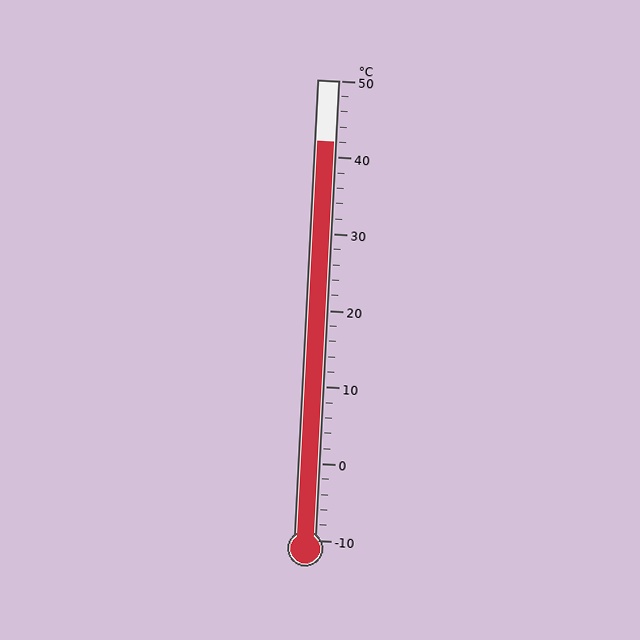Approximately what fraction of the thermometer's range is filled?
The thermometer is filled to approximately 85% of its range.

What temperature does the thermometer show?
The thermometer shows approximately 42°C.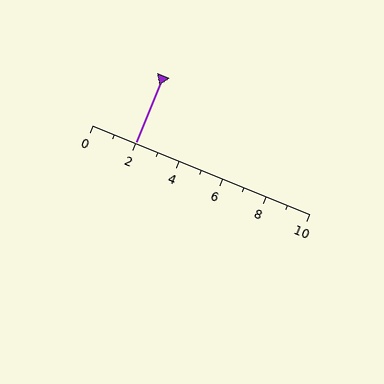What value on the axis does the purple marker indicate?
The marker indicates approximately 2.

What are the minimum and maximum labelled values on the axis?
The axis runs from 0 to 10.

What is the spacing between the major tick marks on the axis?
The major ticks are spaced 2 apart.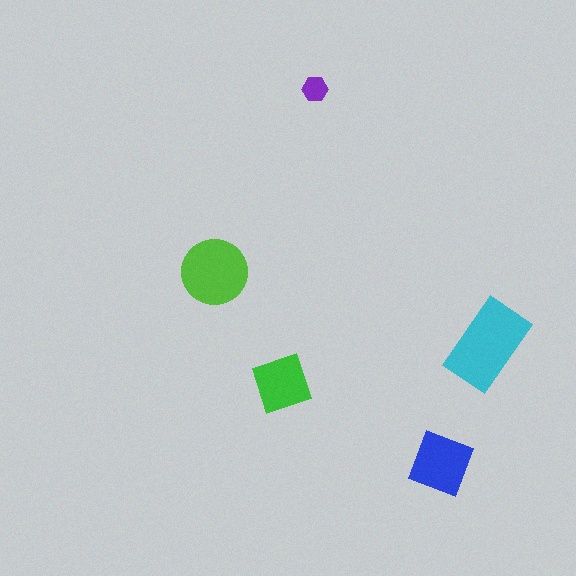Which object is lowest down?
The blue diamond is bottommost.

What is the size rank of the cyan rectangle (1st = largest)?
1st.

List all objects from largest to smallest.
The cyan rectangle, the lime circle, the blue diamond, the green square, the purple hexagon.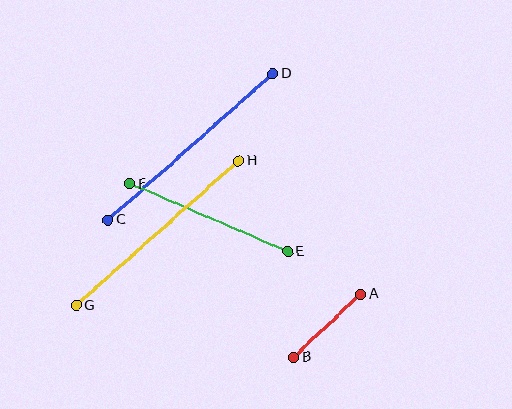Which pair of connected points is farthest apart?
Points C and D are farthest apart.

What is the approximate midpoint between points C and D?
The midpoint is at approximately (190, 147) pixels.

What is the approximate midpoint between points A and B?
The midpoint is at approximately (327, 325) pixels.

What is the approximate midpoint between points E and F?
The midpoint is at approximately (209, 217) pixels.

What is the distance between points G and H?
The distance is approximately 217 pixels.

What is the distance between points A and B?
The distance is approximately 92 pixels.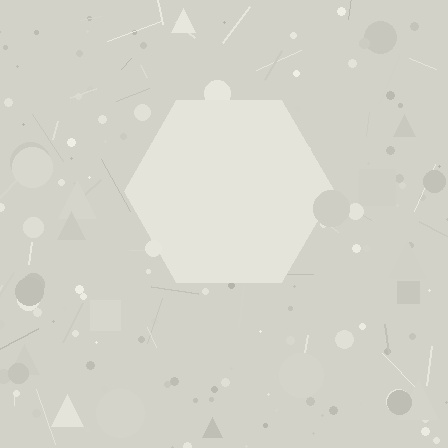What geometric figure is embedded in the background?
A hexagon is embedded in the background.